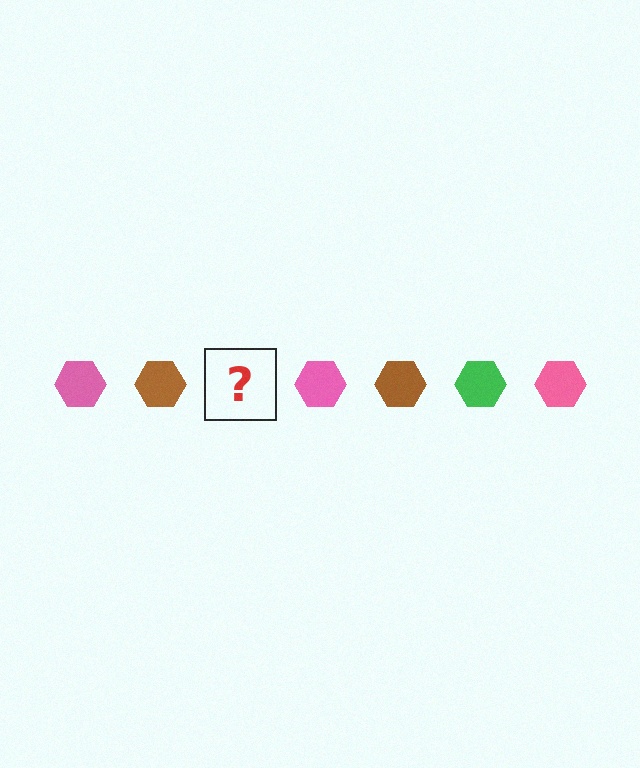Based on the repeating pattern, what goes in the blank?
The blank should be a green hexagon.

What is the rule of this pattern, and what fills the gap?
The rule is that the pattern cycles through pink, brown, green hexagons. The gap should be filled with a green hexagon.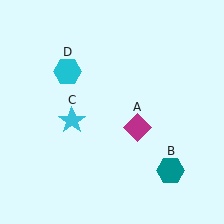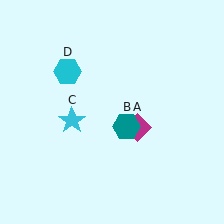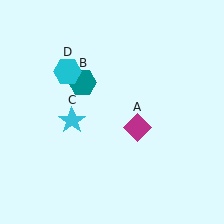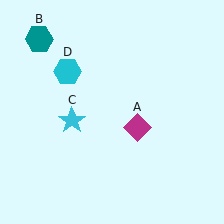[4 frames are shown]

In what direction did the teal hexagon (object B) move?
The teal hexagon (object B) moved up and to the left.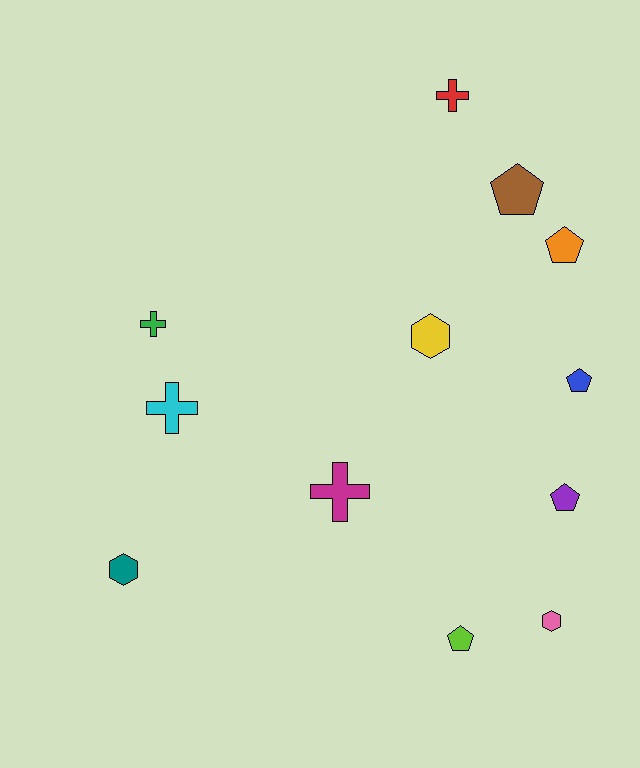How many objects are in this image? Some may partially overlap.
There are 12 objects.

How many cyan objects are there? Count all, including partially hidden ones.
There is 1 cyan object.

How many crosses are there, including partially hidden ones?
There are 4 crosses.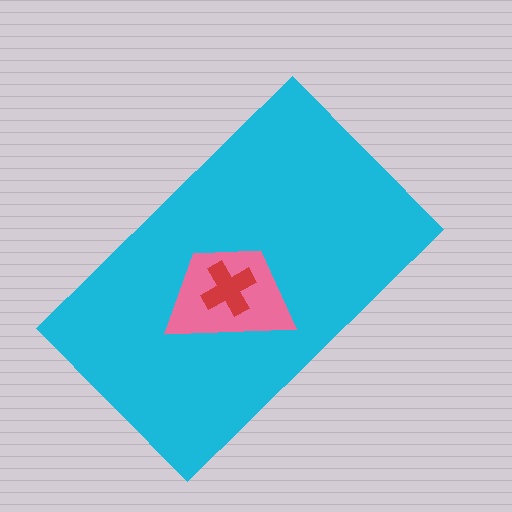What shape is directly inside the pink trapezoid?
The red cross.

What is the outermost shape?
The cyan rectangle.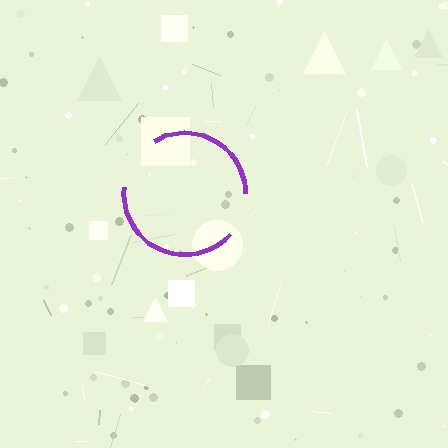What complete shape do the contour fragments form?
The contour fragments form a circle.